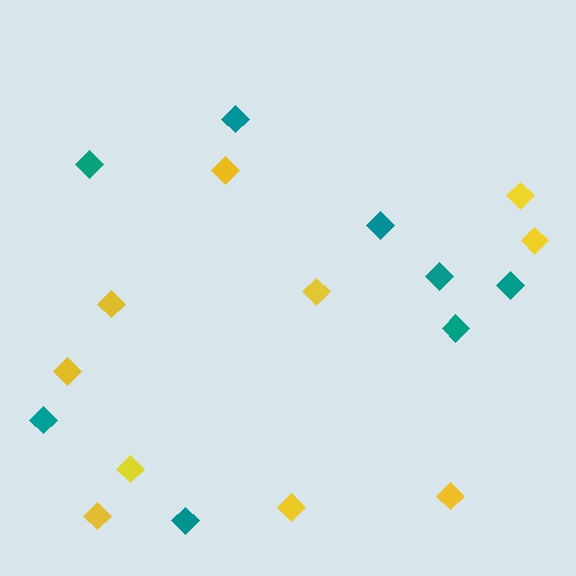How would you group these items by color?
There are 2 groups: one group of teal diamonds (8) and one group of yellow diamonds (10).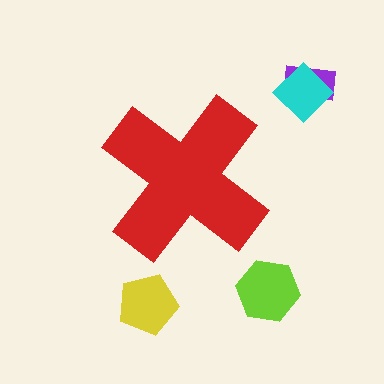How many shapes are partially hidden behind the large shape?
0 shapes are partially hidden.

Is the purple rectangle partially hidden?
No, the purple rectangle is fully visible.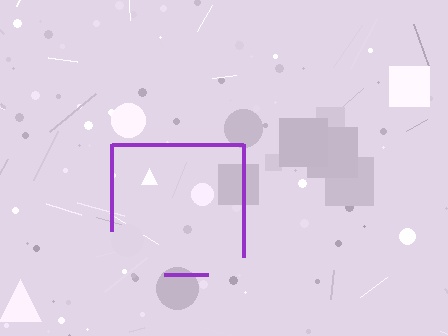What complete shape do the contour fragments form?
The contour fragments form a square.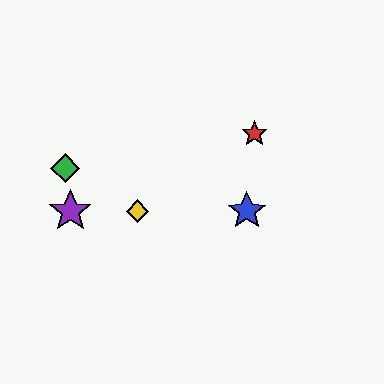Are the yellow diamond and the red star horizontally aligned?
No, the yellow diamond is at y≈211 and the red star is at y≈134.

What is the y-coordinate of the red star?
The red star is at y≈134.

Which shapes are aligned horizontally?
The blue star, the yellow diamond, the purple star are aligned horizontally.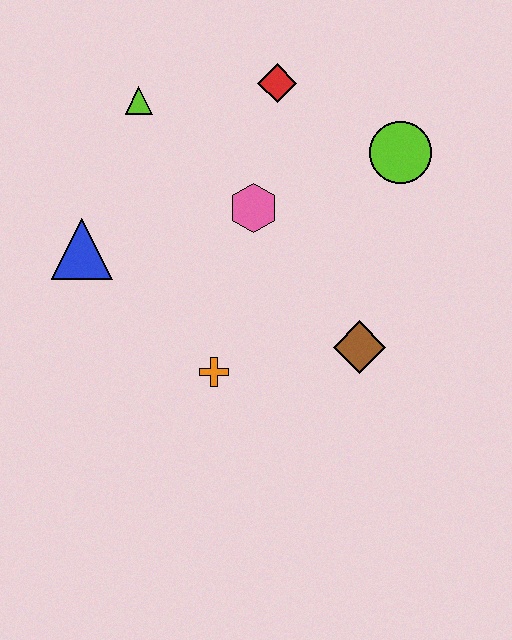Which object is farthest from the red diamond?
The orange cross is farthest from the red diamond.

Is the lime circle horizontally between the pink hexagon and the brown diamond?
No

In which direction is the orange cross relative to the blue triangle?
The orange cross is to the right of the blue triangle.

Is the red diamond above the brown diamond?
Yes